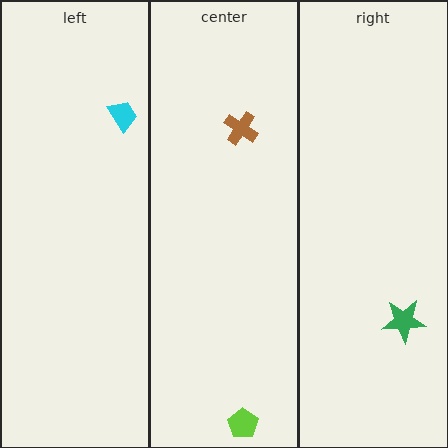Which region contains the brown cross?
The center region.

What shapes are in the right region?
The green star.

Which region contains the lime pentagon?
The center region.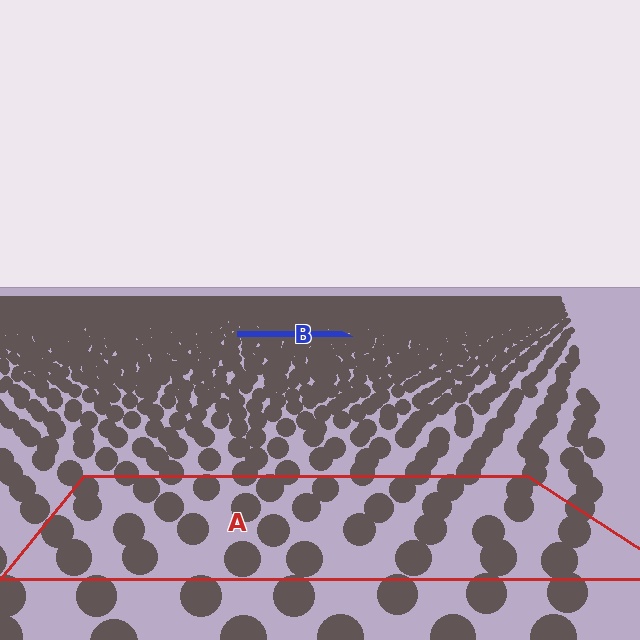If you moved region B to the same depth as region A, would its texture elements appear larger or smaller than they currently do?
They would appear larger. At a closer depth, the same texture elements are projected at a bigger on-screen size.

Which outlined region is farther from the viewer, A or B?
Region B is farther from the viewer — the texture elements inside it appear smaller and more densely packed.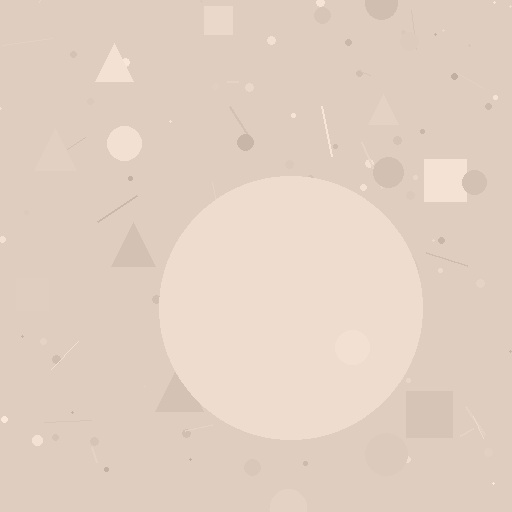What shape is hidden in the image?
A circle is hidden in the image.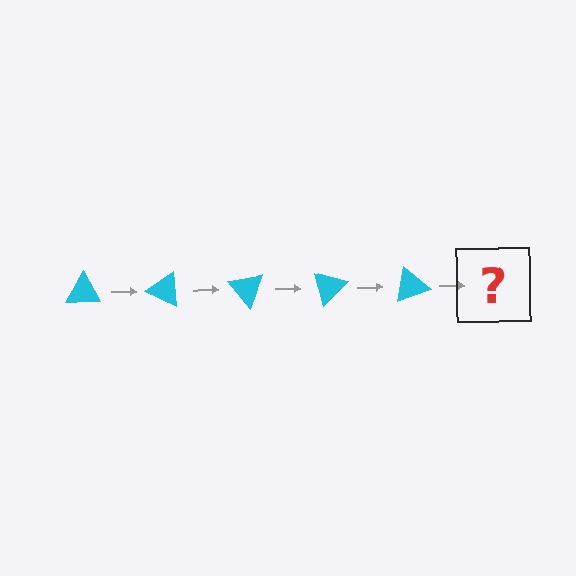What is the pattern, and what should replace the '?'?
The pattern is that the triangle rotates 25 degrees each step. The '?' should be a cyan triangle rotated 125 degrees.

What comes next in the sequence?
The next element should be a cyan triangle rotated 125 degrees.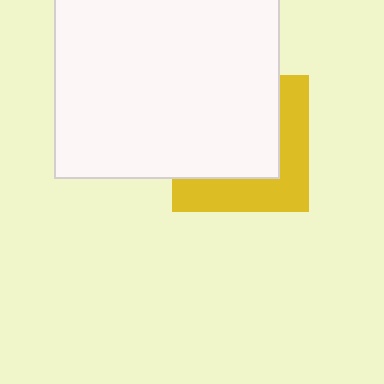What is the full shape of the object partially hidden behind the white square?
The partially hidden object is a yellow square.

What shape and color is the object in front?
The object in front is a white square.